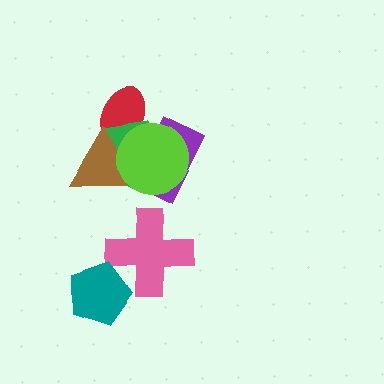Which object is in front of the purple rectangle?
The lime circle is in front of the purple rectangle.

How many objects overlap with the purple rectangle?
3 objects overlap with the purple rectangle.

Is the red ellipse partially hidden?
Yes, it is partially covered by another shape.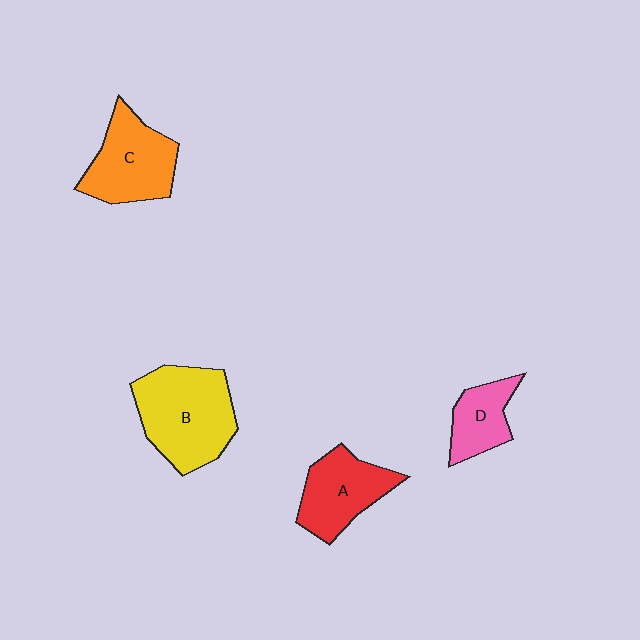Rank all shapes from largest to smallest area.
From largest to smallest: B (yellow), C (orange), A (red), D (pink).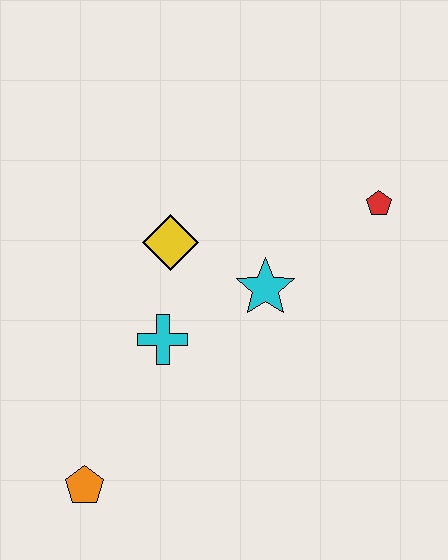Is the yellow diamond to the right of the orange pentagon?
Yes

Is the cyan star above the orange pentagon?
Yes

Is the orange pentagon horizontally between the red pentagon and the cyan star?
No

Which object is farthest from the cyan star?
The orange pentagon is farthest from the cyan star.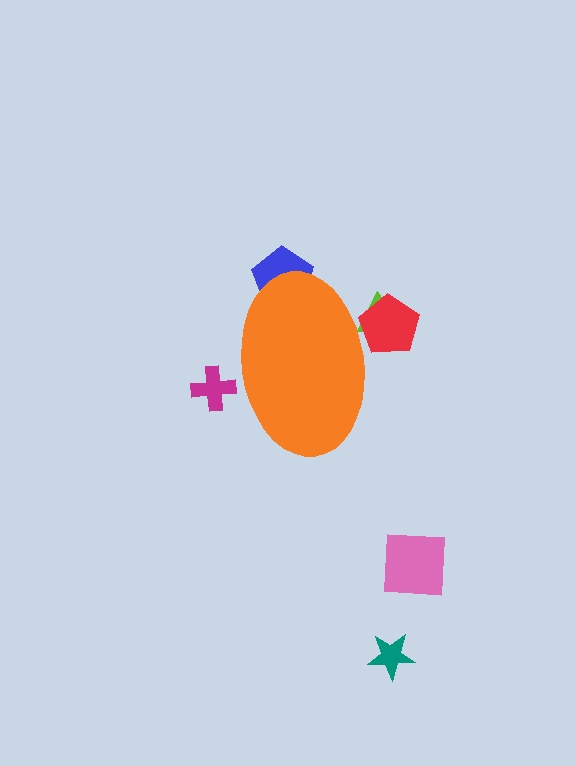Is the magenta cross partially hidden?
Yes, the magenta cross is partially hidden behind the orange ellipse.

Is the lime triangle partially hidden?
Yes, the lime triangle is partially hidden behind the orange ellipse.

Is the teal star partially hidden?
No, the teal star is fully visible.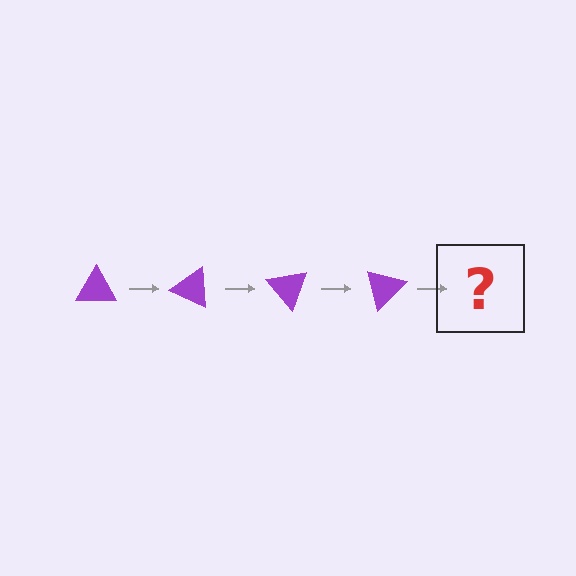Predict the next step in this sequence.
The next step is a purple triangle rotated 100 degrees.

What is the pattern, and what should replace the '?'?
The pattern is that the triangle rotates 25 degrees each step. The '?' should be a purple triangle rotated 100 degrees.